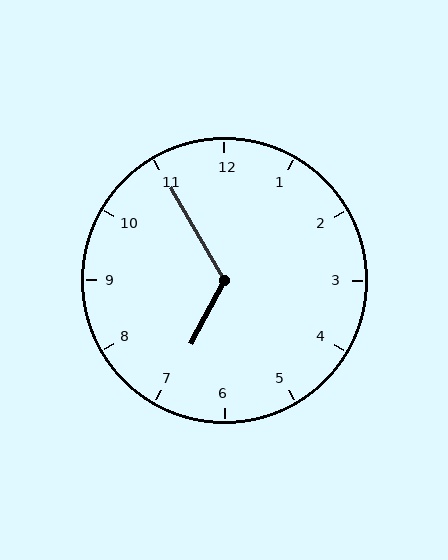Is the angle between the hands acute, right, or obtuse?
It is obtuse.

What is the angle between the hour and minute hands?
Approximately 122 degrees.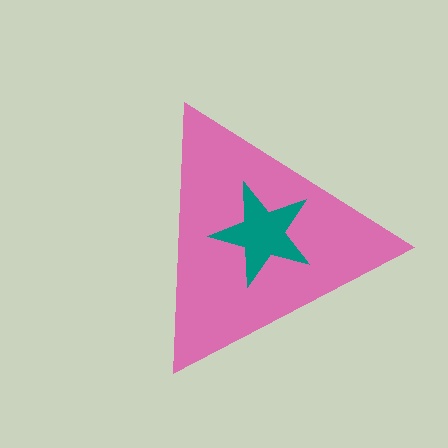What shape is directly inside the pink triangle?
The teal star.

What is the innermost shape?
The teal star.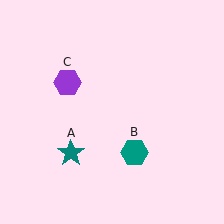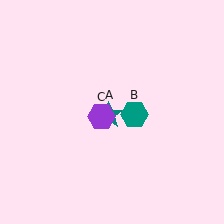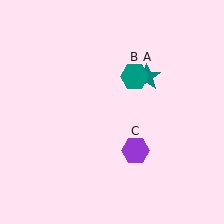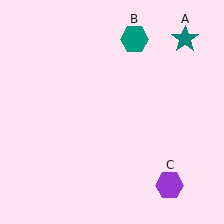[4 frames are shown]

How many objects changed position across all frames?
3 objects changed position: teal star (object A), teal hexagon (object B), purple hexagon (object C).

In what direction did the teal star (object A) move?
The teal star (object A) moved up and to the right.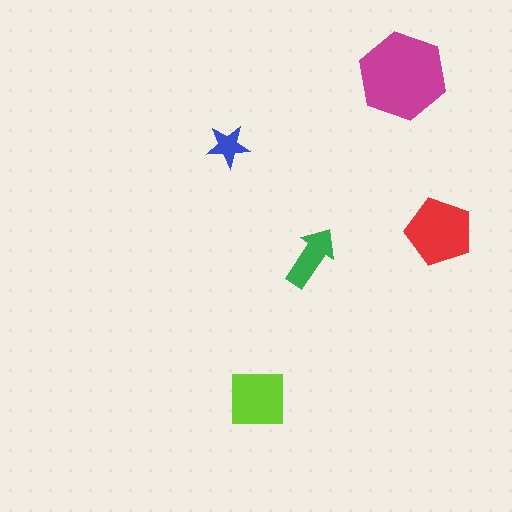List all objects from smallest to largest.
The blue star, the green arrow, the lime square, the red pentagon, the magenta hexagon.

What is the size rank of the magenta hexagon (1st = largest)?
1st.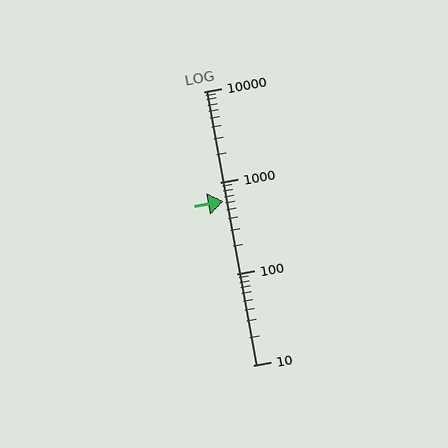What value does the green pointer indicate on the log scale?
The pointer indicates approximately 630.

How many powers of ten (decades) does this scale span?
The scale spans 3 decades, from 10 to 10000.